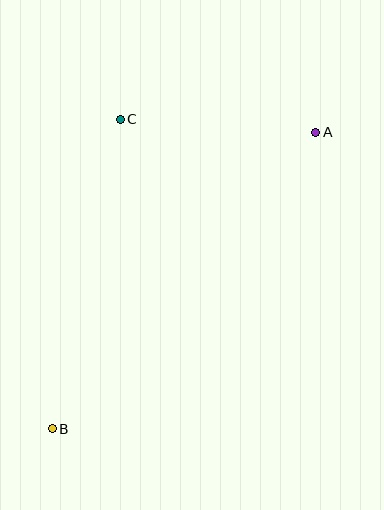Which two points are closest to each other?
Points A and C are closest to each other.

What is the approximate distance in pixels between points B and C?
The distance between B and C is approximately 317 pixels.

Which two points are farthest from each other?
Points A and B are farthest from each other.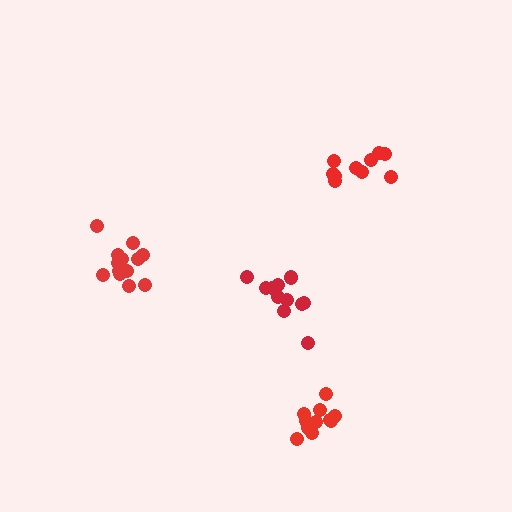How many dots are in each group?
Group 1: 13 dots, Group 2: 11 dots, Group 3: 12 dots, Group 4: 10 dots (46 total).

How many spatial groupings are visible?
There are 4 spatial groupings.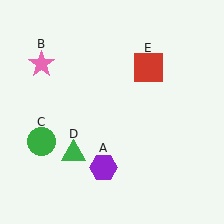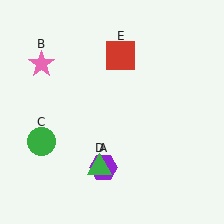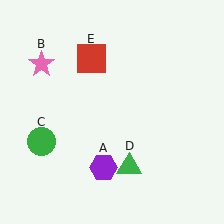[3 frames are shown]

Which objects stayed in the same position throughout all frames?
Purple hexagon (object A) and pink star (object B) and green circle (object C) remained stationary.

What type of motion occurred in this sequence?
The green triangle (object D), red square (object E) rotated counterclockwise around the center of the scene.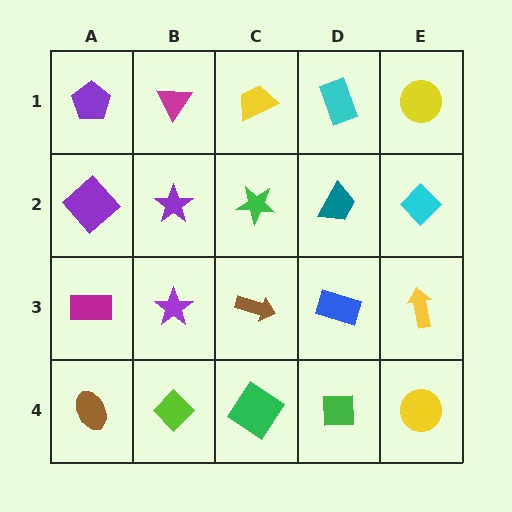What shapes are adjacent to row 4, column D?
A blue rectangle (row 3, column D), a green diamond (row 4, column C), a yellow circle (row 4, column E).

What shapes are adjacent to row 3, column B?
A purple star (row 2, column B), a lime diamond (row 4, column B), a magenta rectangle (row 3, column A), a brown arrow (row 3, column C).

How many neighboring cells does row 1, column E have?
2.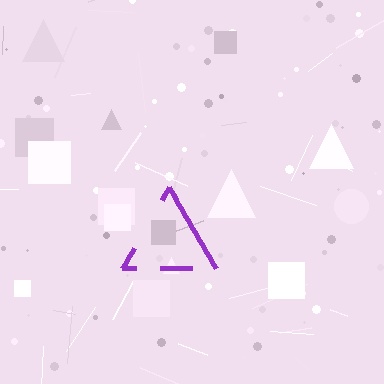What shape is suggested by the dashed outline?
The dashed outline suggests a triangle.